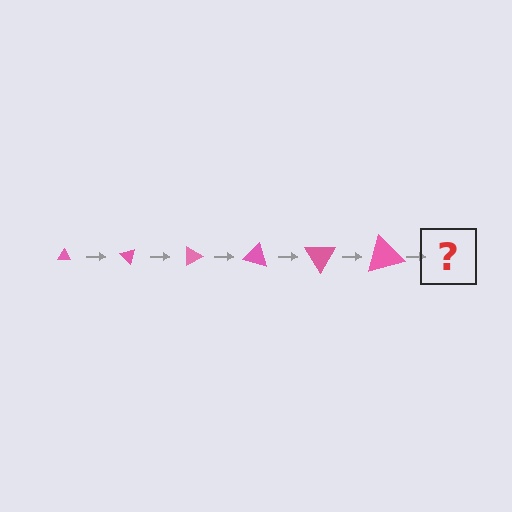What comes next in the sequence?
The next element should be a triangle, larger than the previous one and rotated 270 degrees from the start.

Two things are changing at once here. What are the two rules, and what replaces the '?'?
The two rules are that the triangle grows larger each step and it rotates 45 degrees each step. The '?' should be a triangle, larger than the previous one and rotated 270 degrees from the start.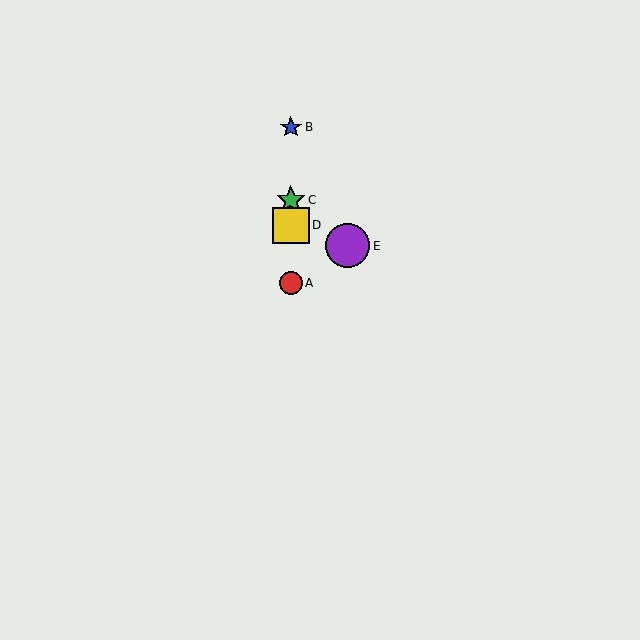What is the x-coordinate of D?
Object D is at x≈291.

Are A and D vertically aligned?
Yes, both are at x≈291.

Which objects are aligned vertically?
Objects A, B, C, D are aligned vertically.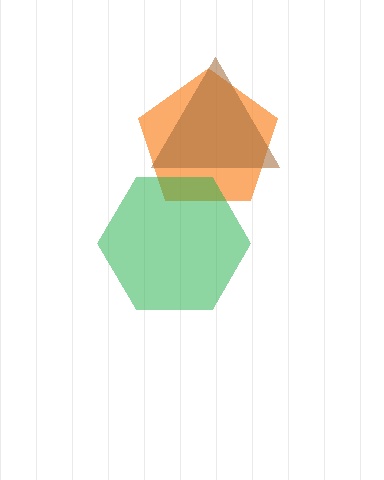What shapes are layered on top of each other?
The layered shapes are: an orange pentagon, a brown triangle, a green hexagon.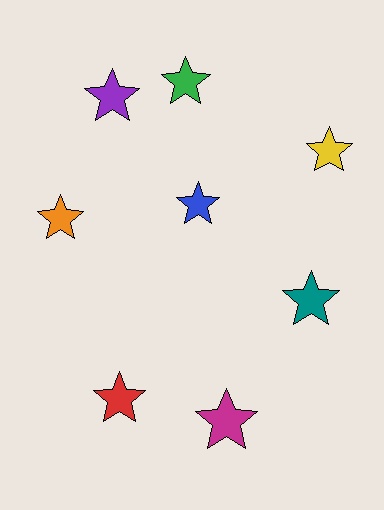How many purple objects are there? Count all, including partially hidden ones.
There is 1 purple object.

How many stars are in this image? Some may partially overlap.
There are 8 stars.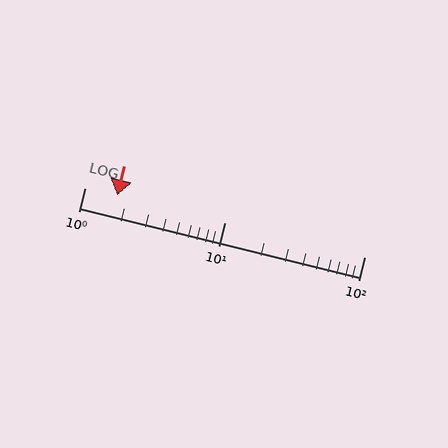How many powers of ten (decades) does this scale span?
The scale spans 2 decades, from 1 to 100.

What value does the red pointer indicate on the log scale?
The pointer indicates approximately 1.7.